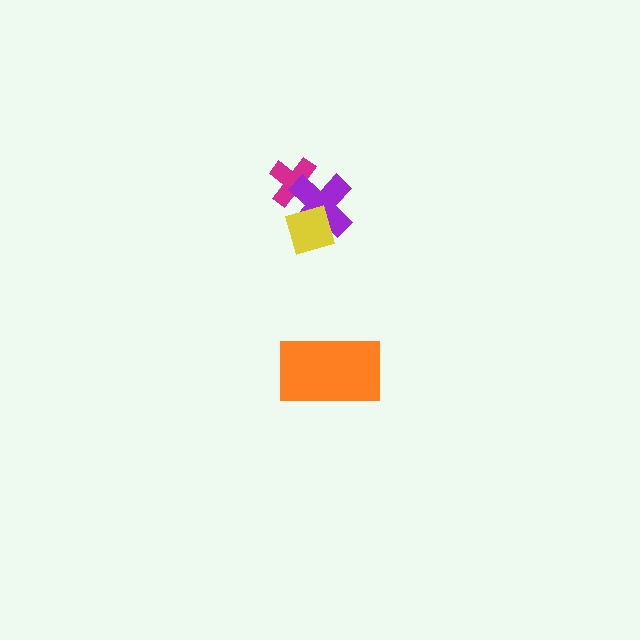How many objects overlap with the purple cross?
2 objects overlap with the purple cross.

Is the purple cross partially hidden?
Yes, it is partially covered by another shape.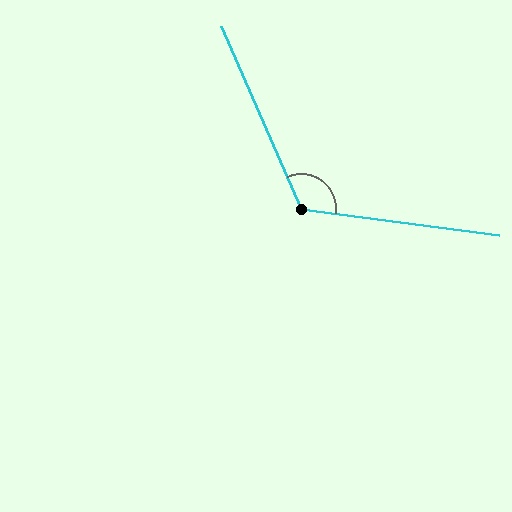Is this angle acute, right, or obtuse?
It is obtuse.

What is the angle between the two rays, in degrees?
Approximately 121 degrees.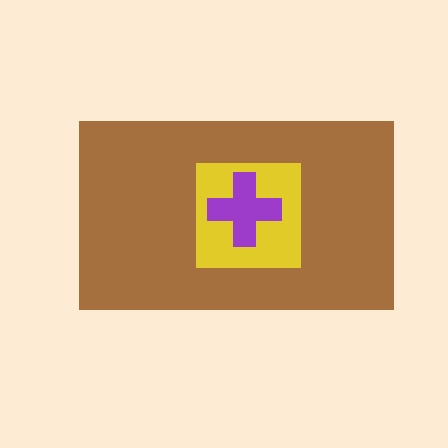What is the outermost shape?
The brown rectangle.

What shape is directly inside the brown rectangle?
The yellow square.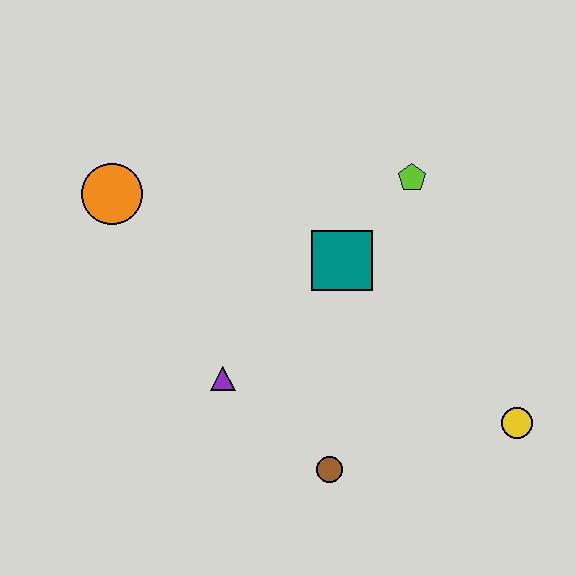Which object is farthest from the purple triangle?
The yellow circle is farthest from the purple triangle.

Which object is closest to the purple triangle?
The brown circle is closest to the purple triangle.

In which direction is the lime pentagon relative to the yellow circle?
The lime pentagon is above the yellow circle.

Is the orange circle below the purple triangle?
No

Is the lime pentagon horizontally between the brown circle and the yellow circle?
Yes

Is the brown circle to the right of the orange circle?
Yes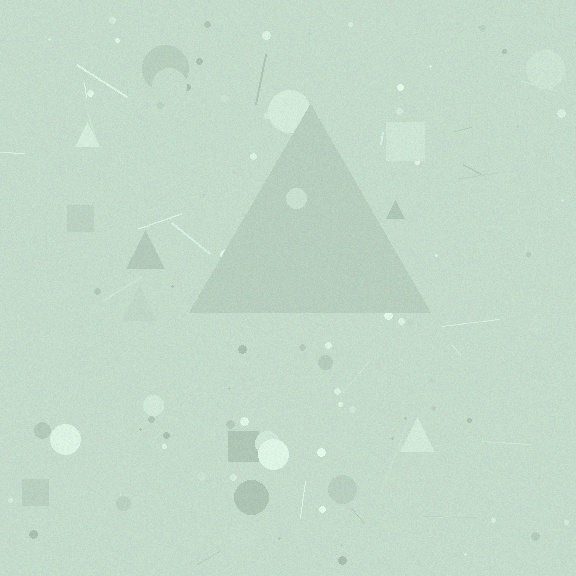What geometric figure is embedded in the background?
A triangle is embedded in the background.